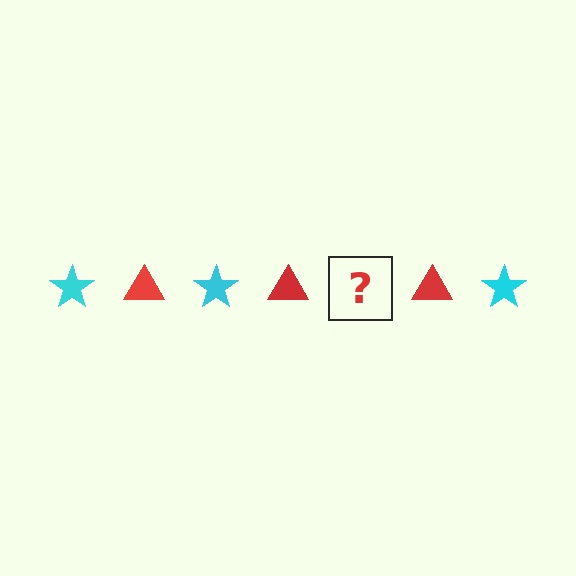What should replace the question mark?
The question mark should be replaced with a cyan star.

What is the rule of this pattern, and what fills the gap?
The rule is that the pattern alternates between cyan star and red triangle. The gap should be filled with a cyan star.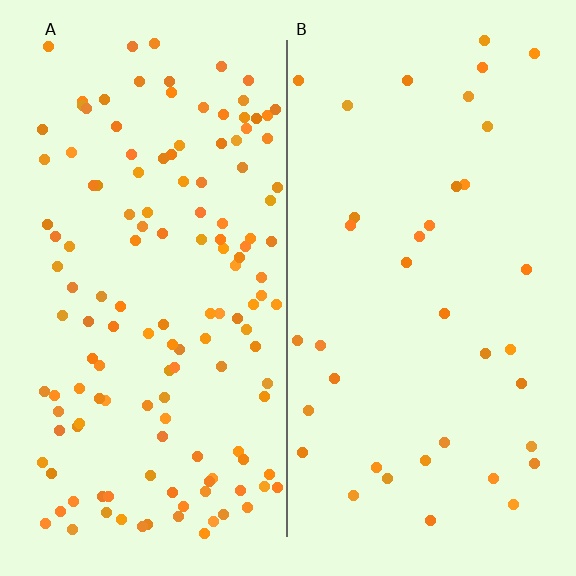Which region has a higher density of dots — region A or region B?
A (the left).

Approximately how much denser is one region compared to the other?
Approximately 3.7× — region A over region B.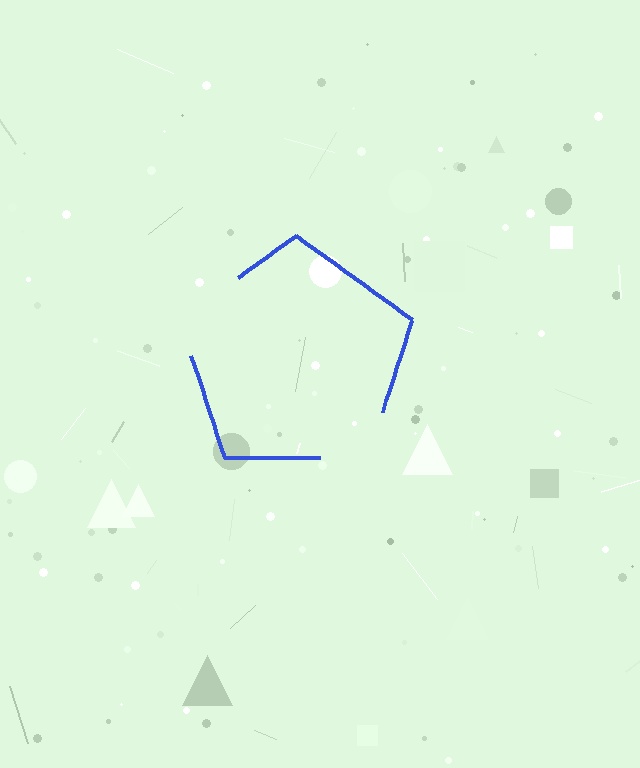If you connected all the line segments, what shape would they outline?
They would outline a pentagon.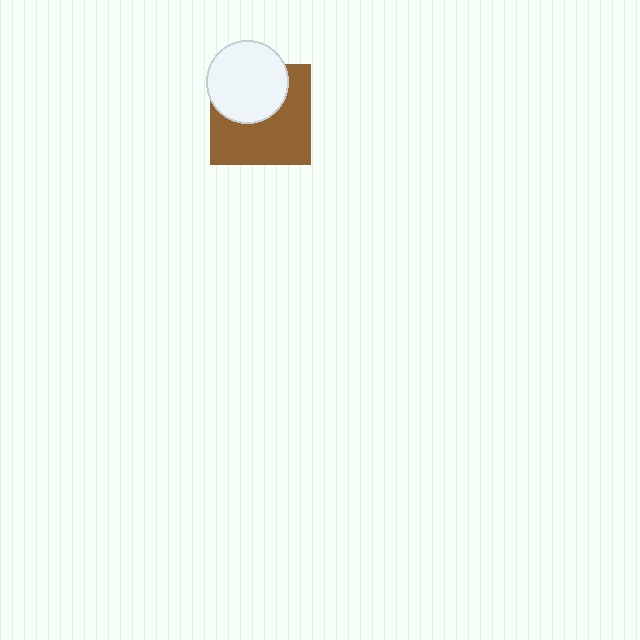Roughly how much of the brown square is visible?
About half of it is visible (roughly 60%).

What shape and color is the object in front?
The object in front is a white circle.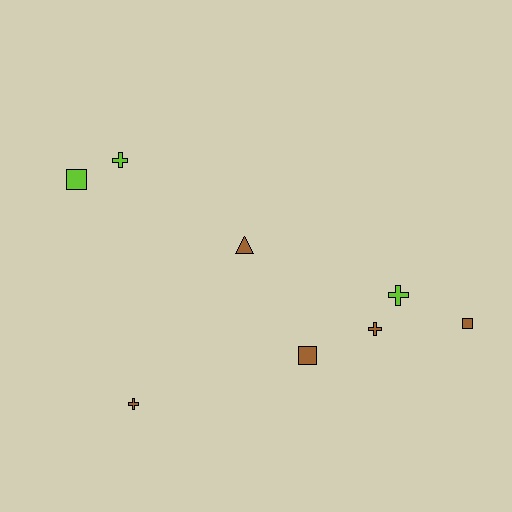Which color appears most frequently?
Brown, with 5 objects.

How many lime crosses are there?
There are 2 lime crosses.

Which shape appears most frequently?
Cross, with 4 objects.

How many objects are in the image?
There are 8 objects.